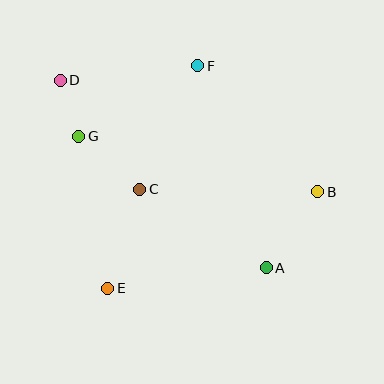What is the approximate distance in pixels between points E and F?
The distance between E and F is approximately 240 pixels.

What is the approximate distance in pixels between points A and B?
The distance between A and B is approximately 92 pixels.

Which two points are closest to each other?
Points D and G are closest to each other.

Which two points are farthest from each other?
Points B and D are farthest from each other.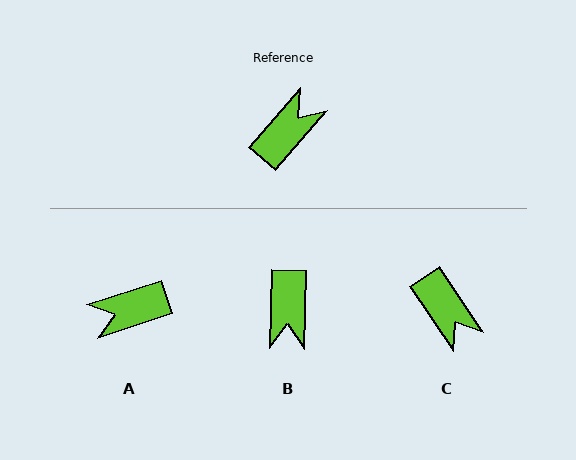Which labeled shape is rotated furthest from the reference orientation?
A, about 149 degrees away.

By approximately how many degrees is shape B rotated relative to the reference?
Approximately 141 degrees clockwise.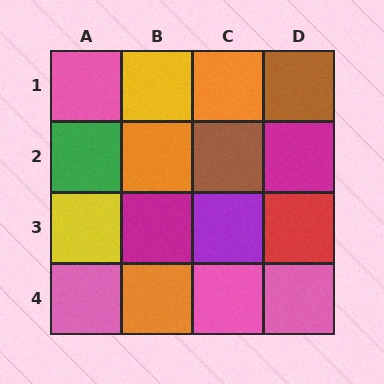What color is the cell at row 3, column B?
Magenta.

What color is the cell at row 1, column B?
Yellow.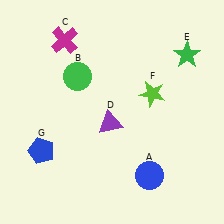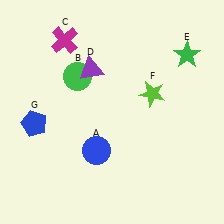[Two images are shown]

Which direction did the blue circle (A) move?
The blue circle (A) moved left.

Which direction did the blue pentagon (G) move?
The blue pentagon (G) moved up.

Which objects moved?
The objects that moved are: the blue circle (A), the purple triangle (D), the blue pentagon (G).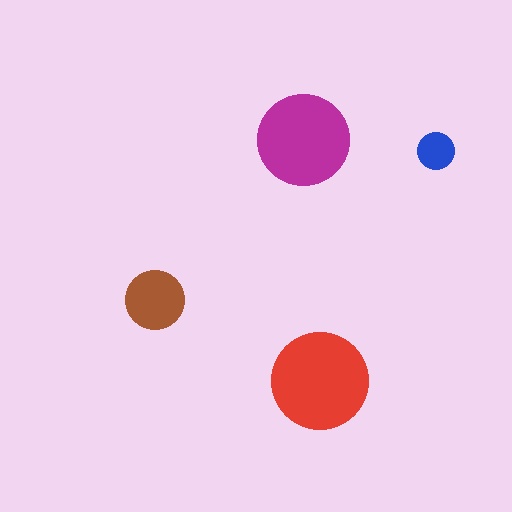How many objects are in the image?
There are 4 objects in the image.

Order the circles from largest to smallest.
the red one, the magenta one, the brown one, the blue one.